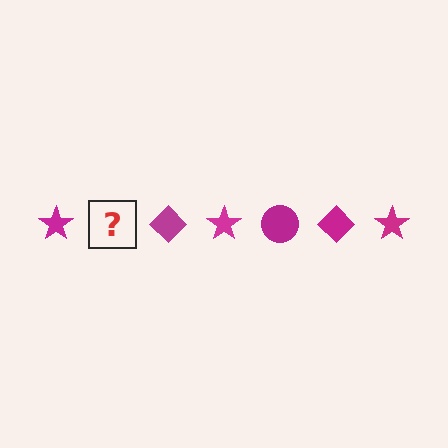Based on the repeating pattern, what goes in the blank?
The blank should be a magenta circle.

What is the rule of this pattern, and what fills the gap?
The rule is that the pattern cycles through star, circle, diamond shapes in magenta. The gap should be filled with a magenta circle.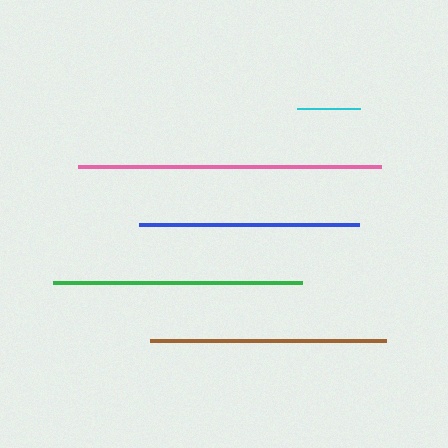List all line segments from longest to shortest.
From longest to shortest: pink, green, brown, blue, cyan.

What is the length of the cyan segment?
The cyan segment is approximately 63 pixels long.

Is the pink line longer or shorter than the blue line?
The pink line is longer than the blue line.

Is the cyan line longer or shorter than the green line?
The green line is longer than the cyan line.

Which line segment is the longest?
The pink line is the longest at approximately 304 pixels.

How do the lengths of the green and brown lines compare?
The green and brown lines are approximately the same length.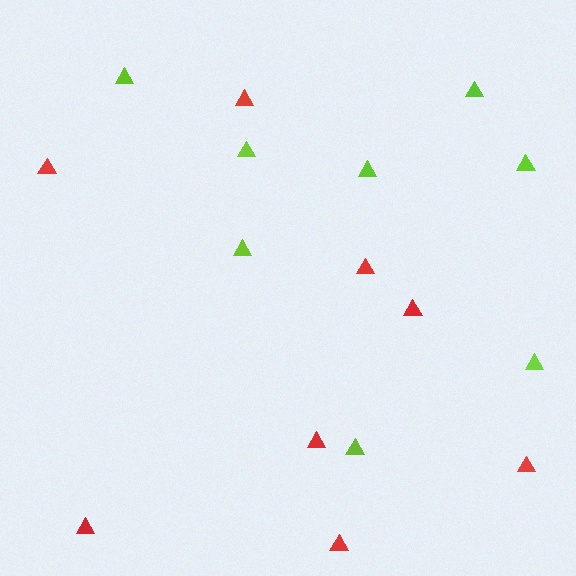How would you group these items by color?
There are 2 groups: one group of lime triangles (8) and one group of red triangles (8).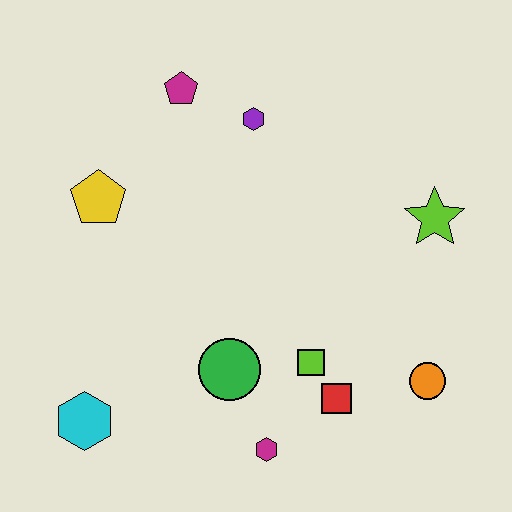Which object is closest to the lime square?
The red square is closest to the lime square.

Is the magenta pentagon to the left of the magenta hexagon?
Yes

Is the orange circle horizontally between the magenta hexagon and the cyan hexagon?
No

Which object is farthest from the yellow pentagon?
The orange circle is farthest from the yellow pentagon.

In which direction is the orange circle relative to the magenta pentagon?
The orange circle is below the magenta pentagon.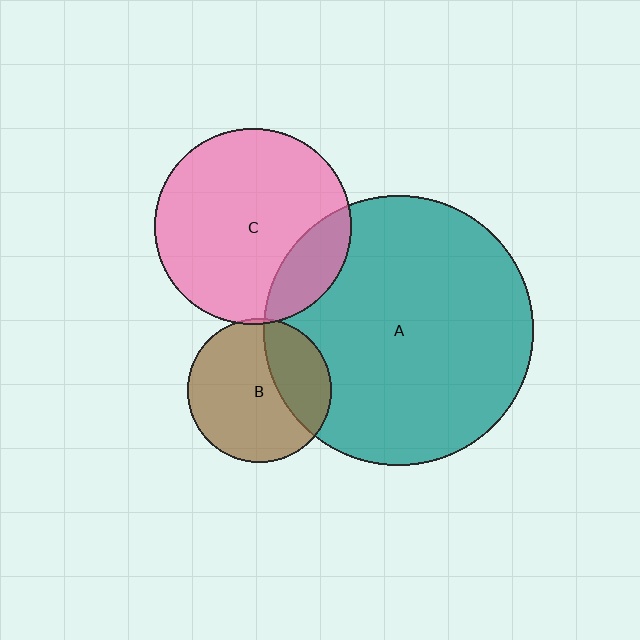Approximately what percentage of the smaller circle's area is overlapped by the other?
Approximately 20%.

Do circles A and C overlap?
Yes.